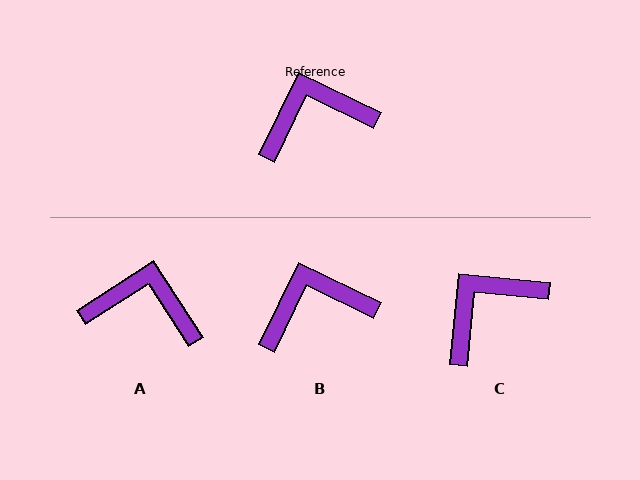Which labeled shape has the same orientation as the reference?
B.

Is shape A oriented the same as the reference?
No, it is off by about 31 degrees.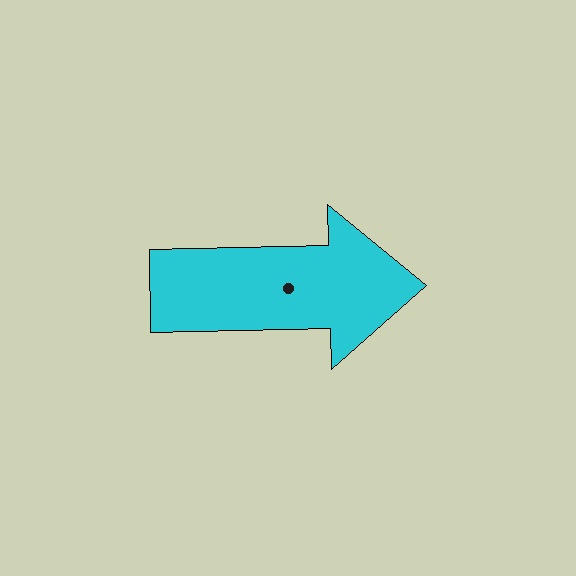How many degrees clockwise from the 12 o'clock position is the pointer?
Approximately 89 degrees.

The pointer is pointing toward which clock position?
Roughly 3 o'clock.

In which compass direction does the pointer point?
East.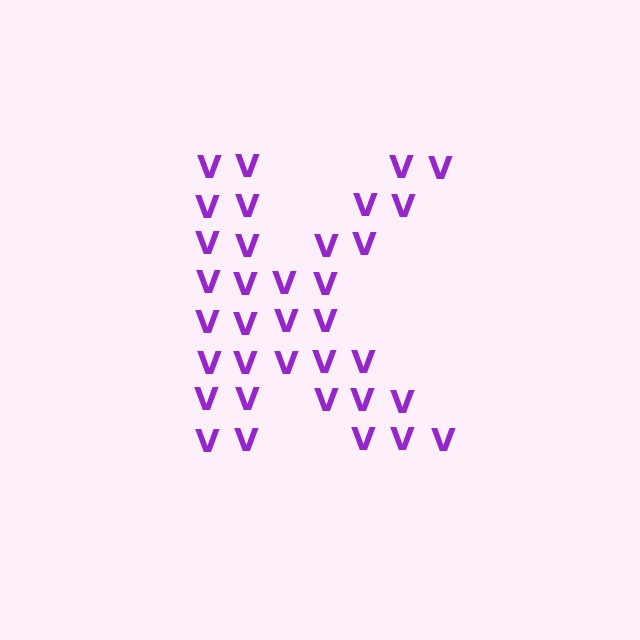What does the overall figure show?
The overall figure shows the letter K.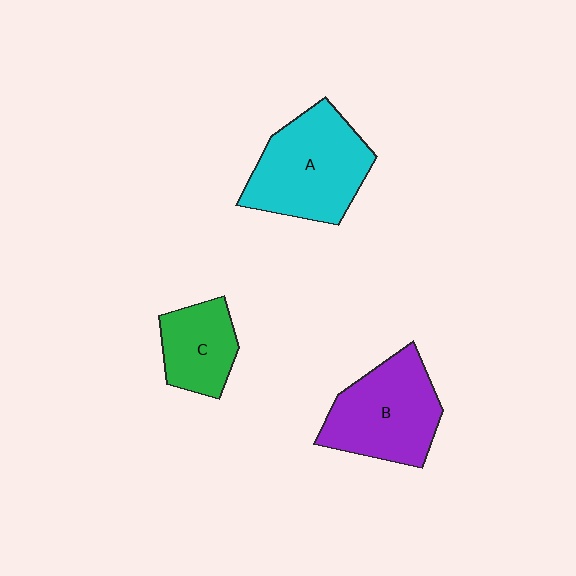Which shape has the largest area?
Shape A (cyan).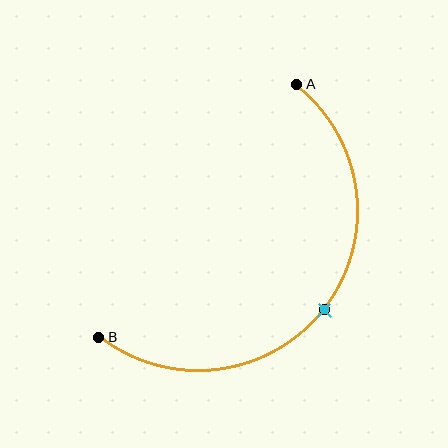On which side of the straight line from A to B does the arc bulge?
The arc bulges below and to the right of the straight line connecting A and B.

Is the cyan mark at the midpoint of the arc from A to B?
Yes. The cyan mark lies on the arc at equal arc-length from both A and B — it is the arc midpoint.